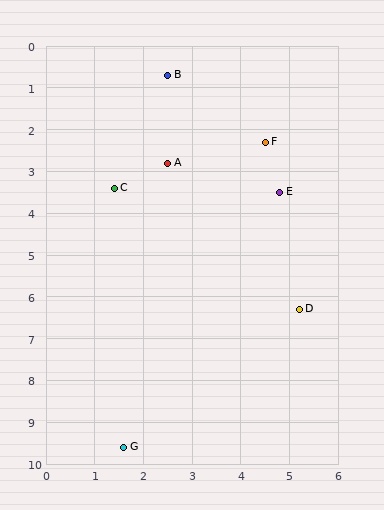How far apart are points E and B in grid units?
Points E and B are about 3.6 grid units apart.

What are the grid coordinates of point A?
Point A is at approximately (2.5, 2.8).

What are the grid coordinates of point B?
Point B is at approximately (2.5, 0.7).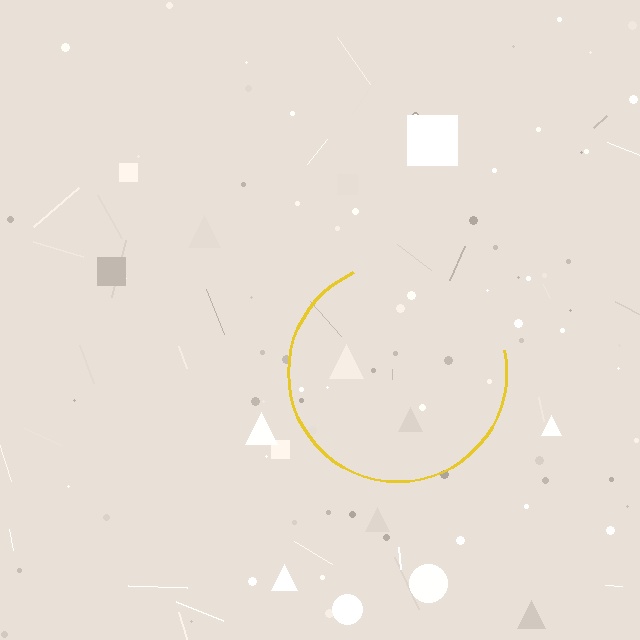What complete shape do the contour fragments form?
The contour fragments form a circle.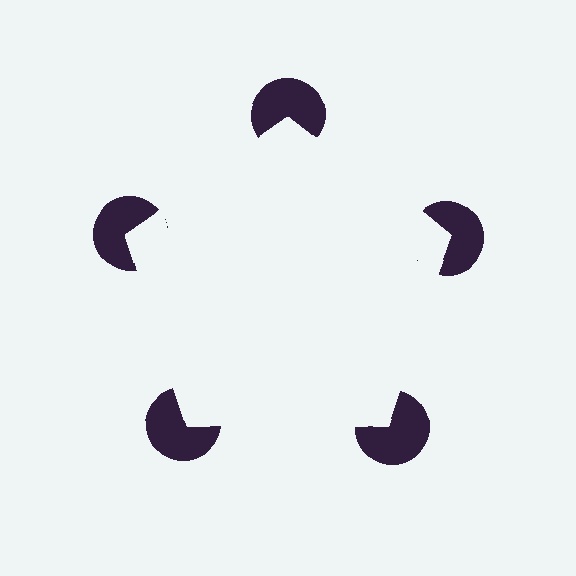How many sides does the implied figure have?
5 sides.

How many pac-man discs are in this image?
There are 5 — one at each vertex of the illusory pentagon.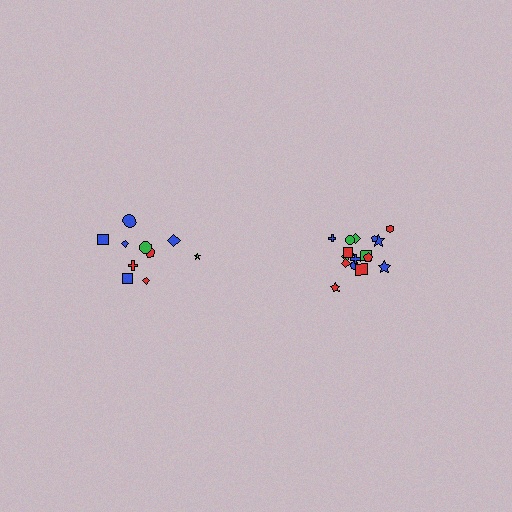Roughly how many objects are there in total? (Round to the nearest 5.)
Roughly 30 objects in total.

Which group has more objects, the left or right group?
The right group.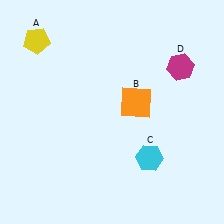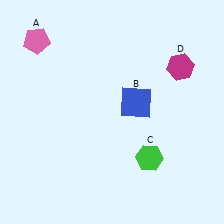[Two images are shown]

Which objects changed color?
A changed from yellow to pink. B changed from orange to blue. C changed from cyan to green.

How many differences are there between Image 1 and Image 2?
There are 3 differences between the two images.